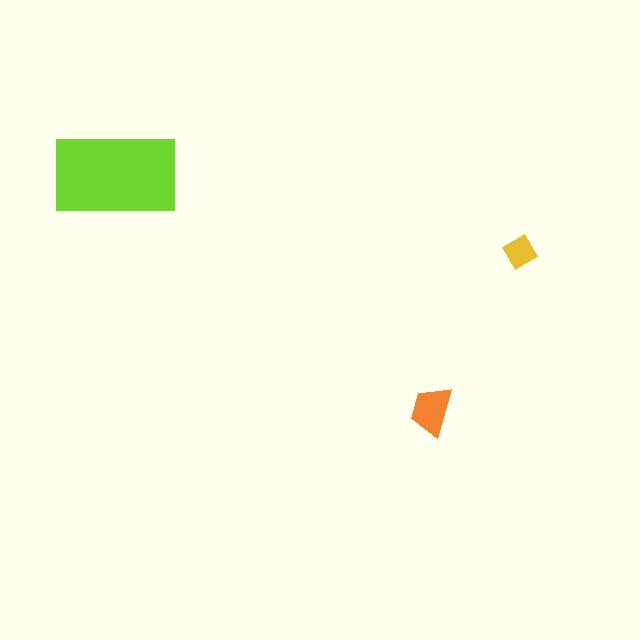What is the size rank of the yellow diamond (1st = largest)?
3rd.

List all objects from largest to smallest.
The lime rectangle, the orange trapezoid, the yellow diamond.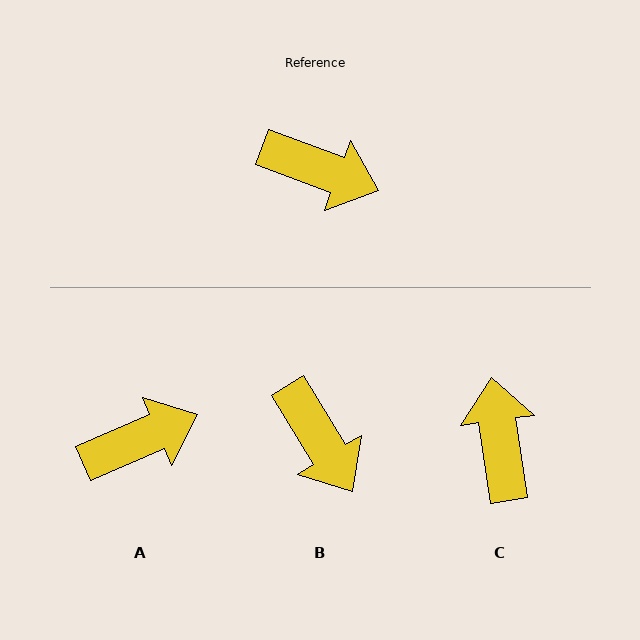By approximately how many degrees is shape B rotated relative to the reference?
Approximately 38 degrees clockwise.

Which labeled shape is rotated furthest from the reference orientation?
C, about 119 degrees away.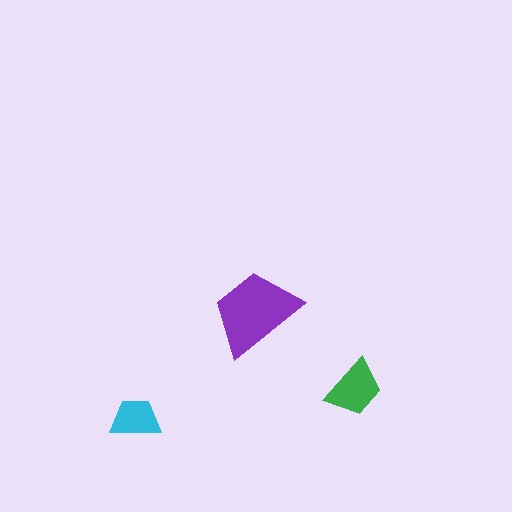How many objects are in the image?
There are 3 objects in the image.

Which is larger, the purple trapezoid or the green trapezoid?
The purple one.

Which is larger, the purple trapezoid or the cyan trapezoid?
The purple one.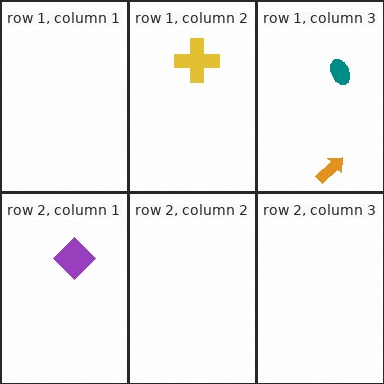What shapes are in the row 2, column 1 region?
The purple diamond.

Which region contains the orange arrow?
The row 1, column 3 region.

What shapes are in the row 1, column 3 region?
The orange arrow, the teal ellipse.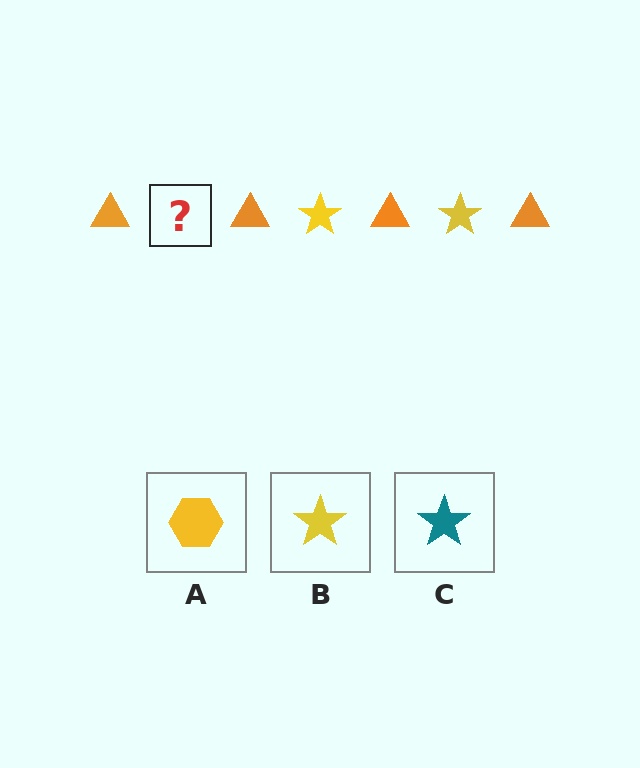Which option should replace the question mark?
Option B.